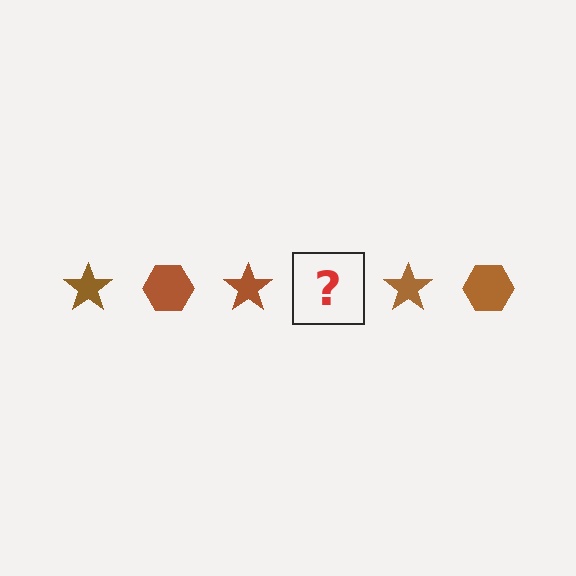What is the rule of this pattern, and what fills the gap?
The rule is that the pattern cycles through star, hexagon shapes in brown. The gap should be filled with a brown hexagon.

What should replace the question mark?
The question mark should be replaced with a brown hexagon.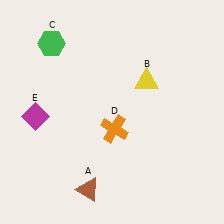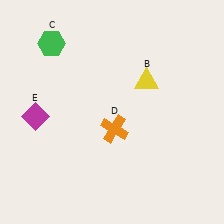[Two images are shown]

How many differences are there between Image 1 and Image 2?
There is 1 difference between the two images.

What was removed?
The brown triangle (A) was removed in Image 2.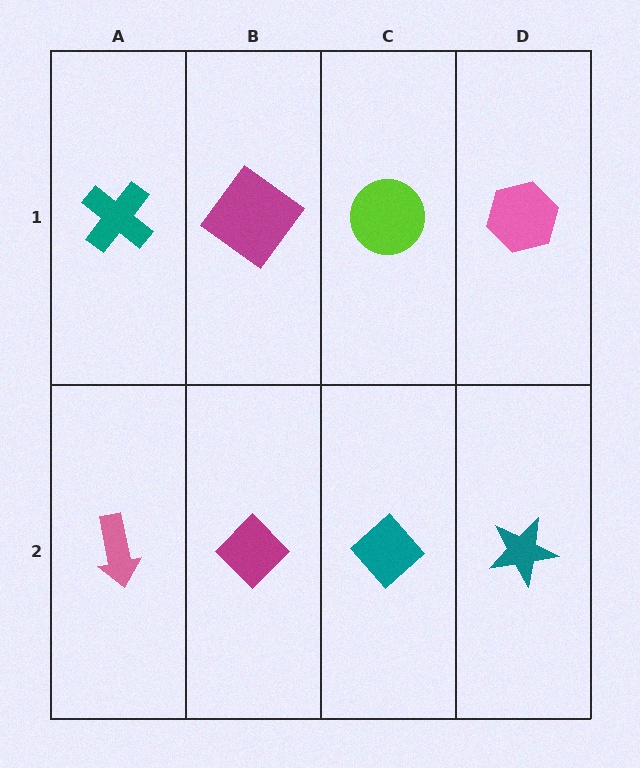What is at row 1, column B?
A magenta diamond.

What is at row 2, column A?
A pink arrow.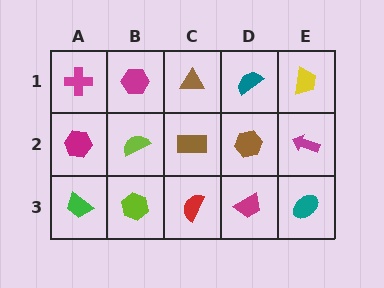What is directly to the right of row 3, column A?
A lime hexagon.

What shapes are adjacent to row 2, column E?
A yellow trapezoid (row 1, column E), a teal ellipse (row 3, column E), a brown hexagon (row 2, column D).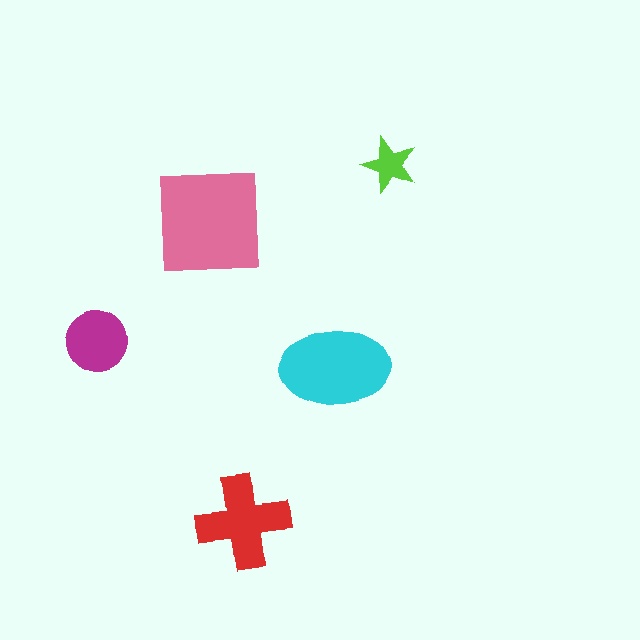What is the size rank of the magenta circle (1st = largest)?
4th.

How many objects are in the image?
There are 5 objects in the image.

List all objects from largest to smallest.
The pink square, the cyan ellipse, the red cross, the magenta circle, the lime star.